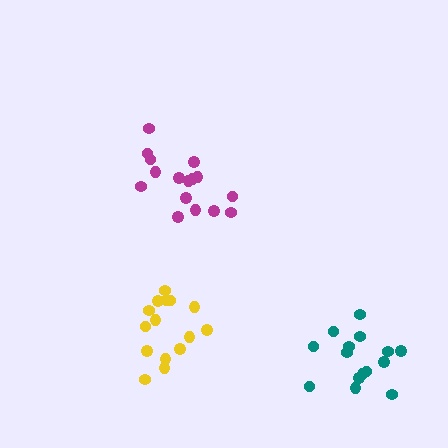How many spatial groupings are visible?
There are 3 spatial groupings.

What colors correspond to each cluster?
The clusters are colored: magenta, teal, yellow.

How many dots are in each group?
Group 1: 16 dots, Group 2: 15 dots, Group 3: 15 dots (46 total).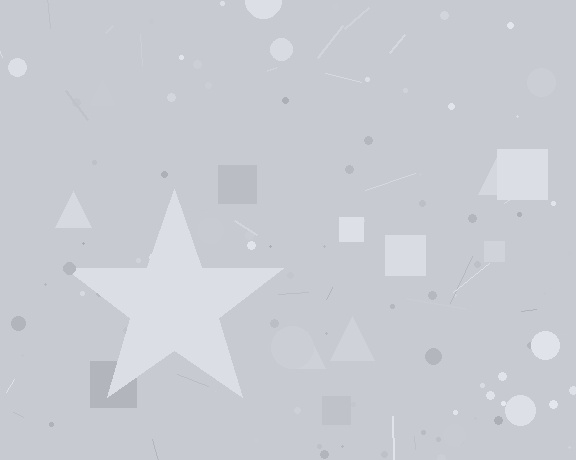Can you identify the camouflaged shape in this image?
The camouflaged shape is a star.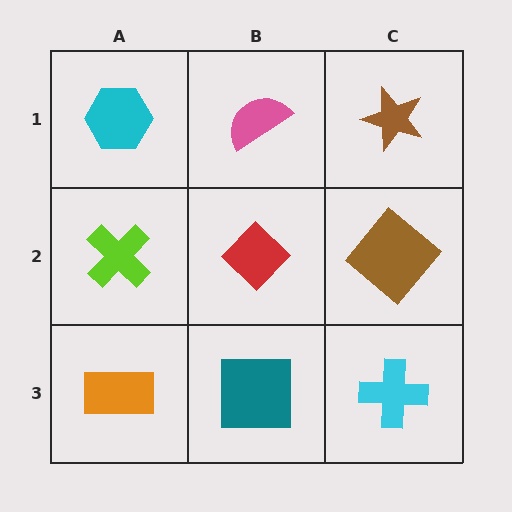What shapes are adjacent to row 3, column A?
A lime cross (row 2, column A), a teal square (row 3, column B).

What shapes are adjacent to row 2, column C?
A brown star (row 1, column C), a cyan cross (row 3, column C), a red diamond (row 2, column B).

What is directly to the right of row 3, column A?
A teal square.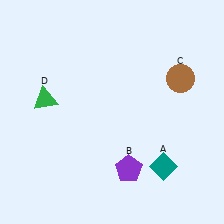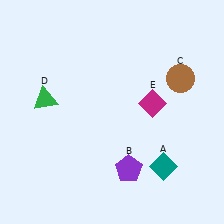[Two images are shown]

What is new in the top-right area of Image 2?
A magenta diamond (E) was added in the top-right area of Image 2.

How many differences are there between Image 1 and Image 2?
There is 1 difference between the two images.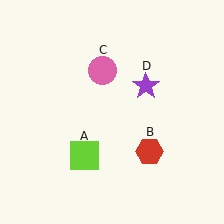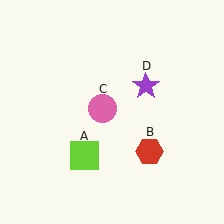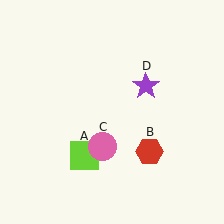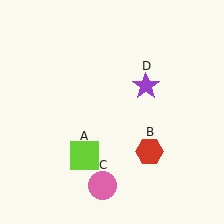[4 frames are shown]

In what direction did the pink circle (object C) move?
The pink circle (object C) moved down.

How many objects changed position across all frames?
1 object changed position: pink circle (object C).